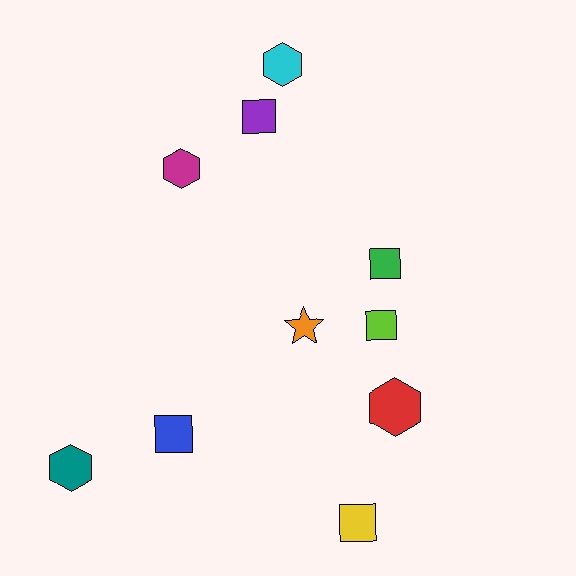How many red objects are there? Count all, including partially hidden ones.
There is 1 red object.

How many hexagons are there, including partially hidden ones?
There are 4 hexagons.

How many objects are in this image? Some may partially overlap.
There are 10 objects.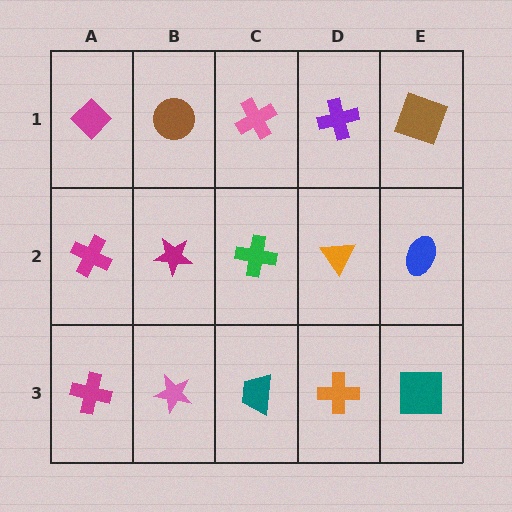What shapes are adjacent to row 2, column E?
A brown square (row 1, column E), a teal square (row 3, column E), an orange triangle (row 2, column D).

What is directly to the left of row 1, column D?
A pink cross.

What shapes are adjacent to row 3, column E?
A blue ellipse (row 2, column E), an orange cross (row 3, column D).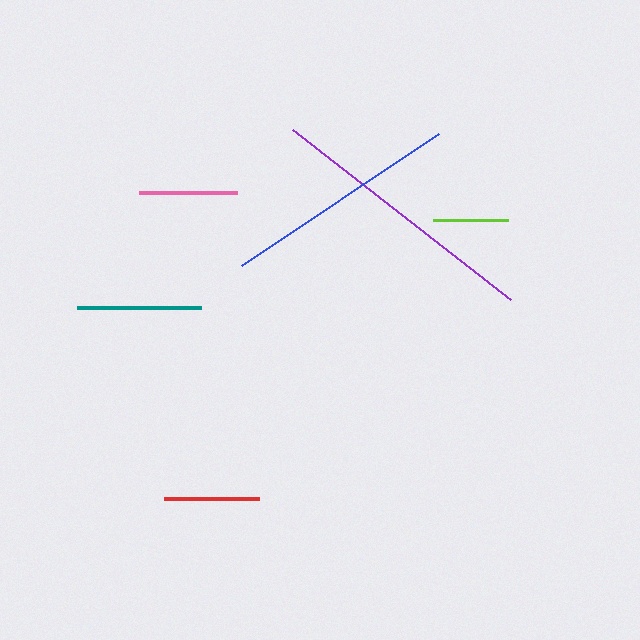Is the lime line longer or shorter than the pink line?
The pink line is longer than the lime line.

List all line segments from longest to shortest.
From longest to shortest: purple, blue, teal, pink, red, lime.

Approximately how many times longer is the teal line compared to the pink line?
The teal line is approximately 1.3 times the length of the pink line.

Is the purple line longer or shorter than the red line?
The purple line is longer than the red line.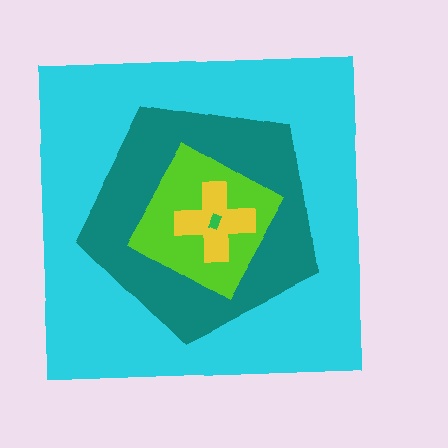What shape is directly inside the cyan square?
The teal pentagon.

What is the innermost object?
The green rectangle.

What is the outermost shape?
The cyan square.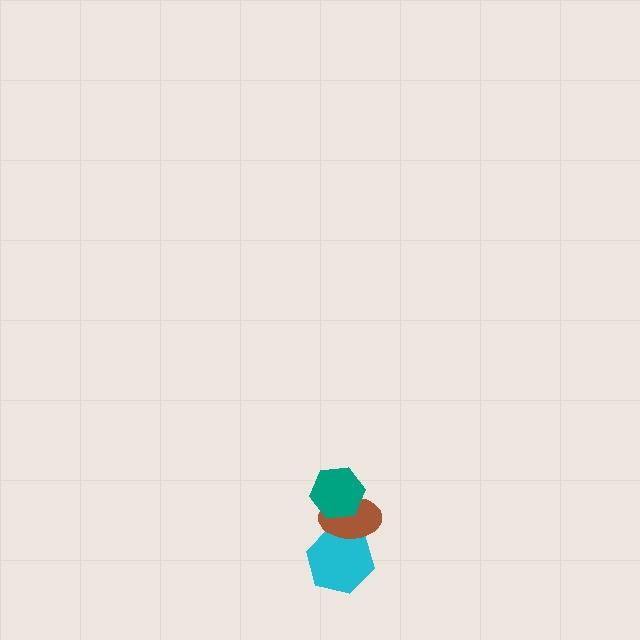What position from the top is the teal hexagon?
The teal hexagon is 1st from the top.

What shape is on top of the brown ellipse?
The teal hexagon is on top of the brown ellipse.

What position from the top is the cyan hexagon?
The cyan hexagon is 3rd from the top.